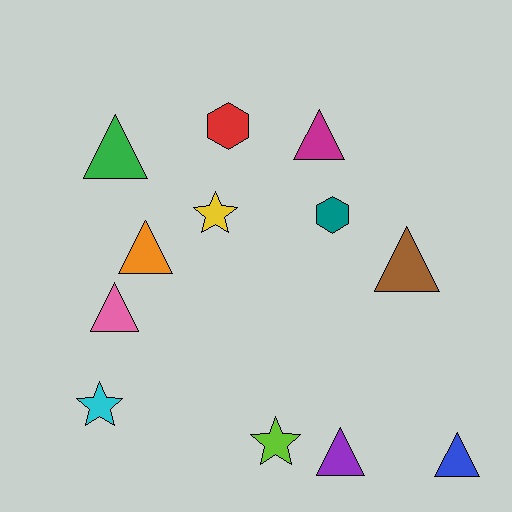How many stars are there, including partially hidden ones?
There are 3 stars.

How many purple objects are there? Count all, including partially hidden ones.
There is 1 purple object.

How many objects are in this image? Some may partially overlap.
There are 12 objects.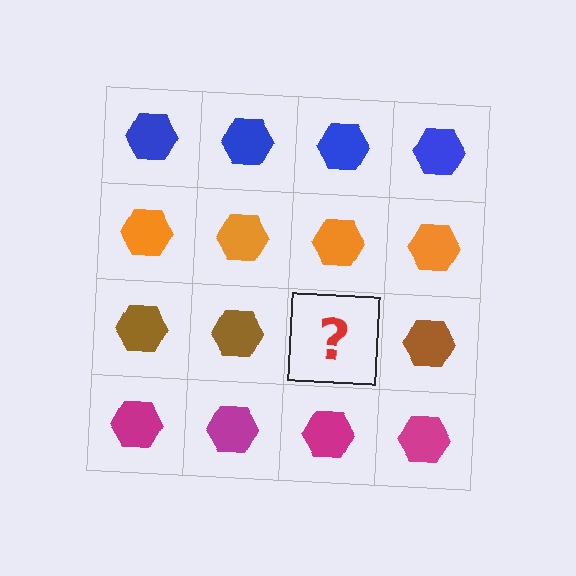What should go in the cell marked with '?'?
The missing cell should contain a brown hexagon.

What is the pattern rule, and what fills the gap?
The rule is that each row has a consistent color. The gap should be filled with a brown hexagon.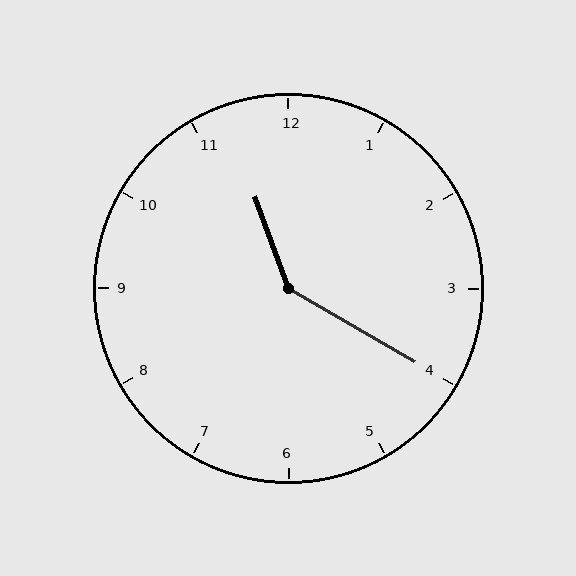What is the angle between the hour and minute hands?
Approximately 140 degrees.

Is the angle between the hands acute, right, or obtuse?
It is obtuse.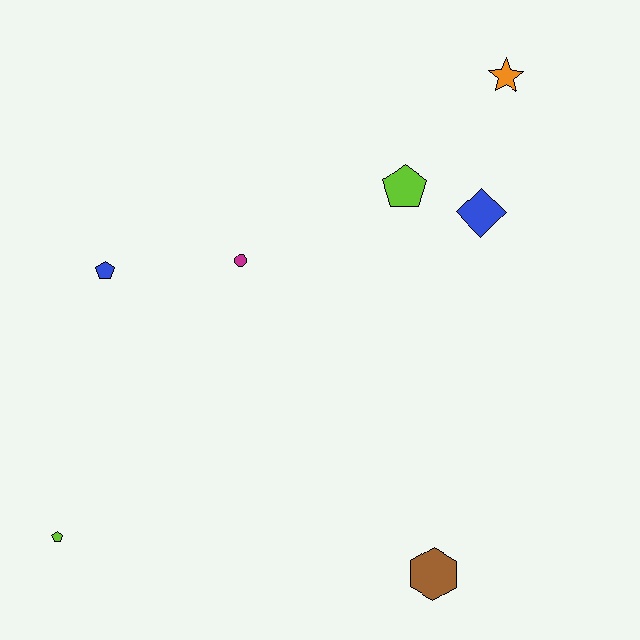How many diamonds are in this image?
There is 1 diamond.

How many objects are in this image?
There are 7 objects.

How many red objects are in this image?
There are no red objects.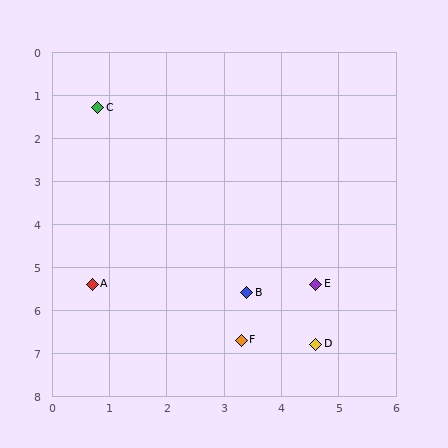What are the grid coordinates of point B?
Point B is at approximately (3.4, 5.6).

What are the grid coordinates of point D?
Point D is at approximately (4.6, 6.8).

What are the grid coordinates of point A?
Point A is at approximately (0.7, 5.4).